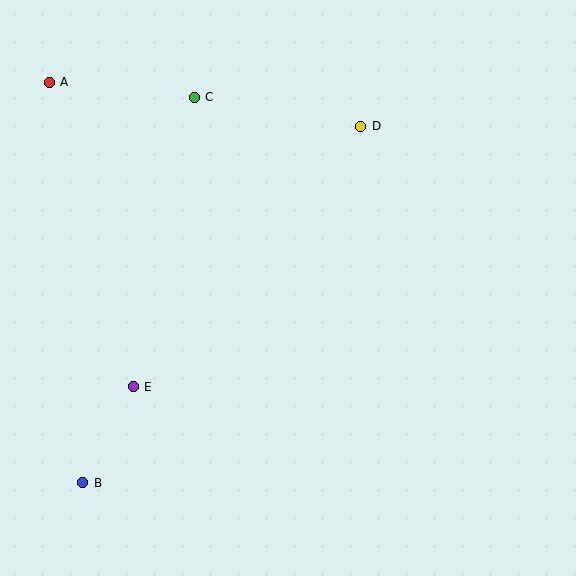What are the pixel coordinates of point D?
Point D is at (361, 126).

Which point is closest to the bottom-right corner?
Point E is closest to the bottom-right corner.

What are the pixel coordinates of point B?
Point B is at (83, 483).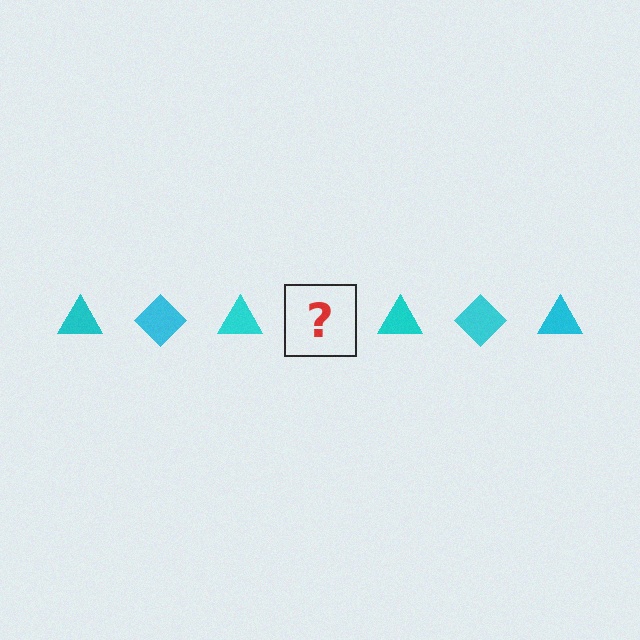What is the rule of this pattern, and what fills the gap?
The rule is that the pattern cycles through triangle, diamond shapes in cyan. The gap should be filled with a cyan diamond.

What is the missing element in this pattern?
The missing element is a cyan diamond.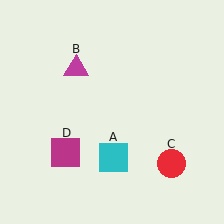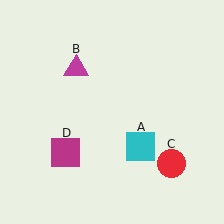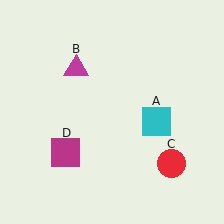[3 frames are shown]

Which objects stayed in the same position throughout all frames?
Magenta triangle (object B) and red circle (object C) and magenta square (object D) remained stationary.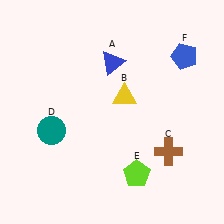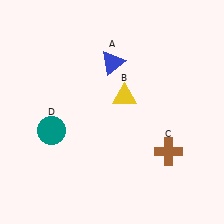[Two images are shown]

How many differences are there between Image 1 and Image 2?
There are 2 differences between the two images.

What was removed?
The blue pentagon (F), the lime pentagon (E) were removed in Image 2.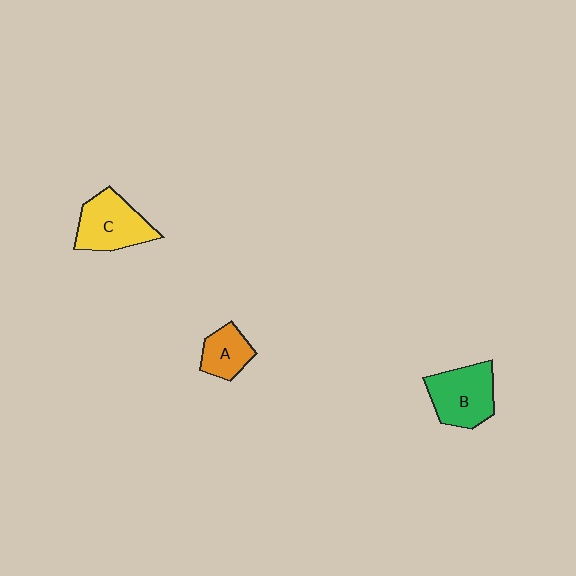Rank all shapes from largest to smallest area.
From largest to smallest: B (green), C (yellow), A (orange).